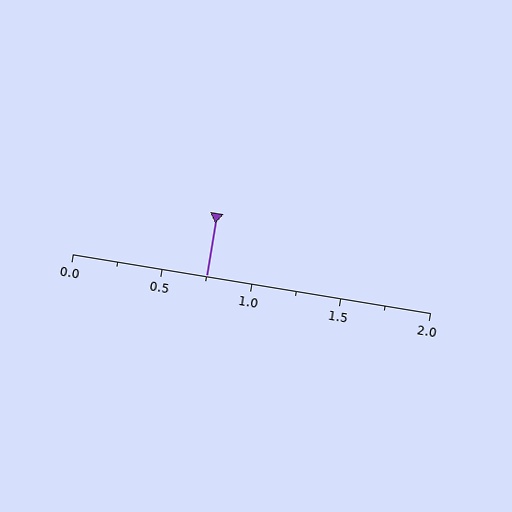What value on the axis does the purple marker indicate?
The marker indicates approximately 0.75.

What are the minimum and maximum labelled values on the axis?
The axis runs from 0.0 to 2.0.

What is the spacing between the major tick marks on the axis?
The major ticks are spaced 0.5 apart.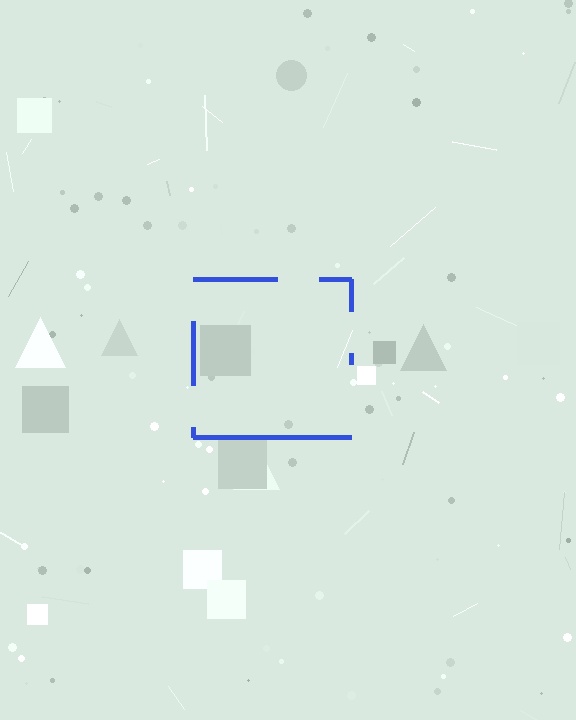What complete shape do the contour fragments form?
The contour fragments form a square.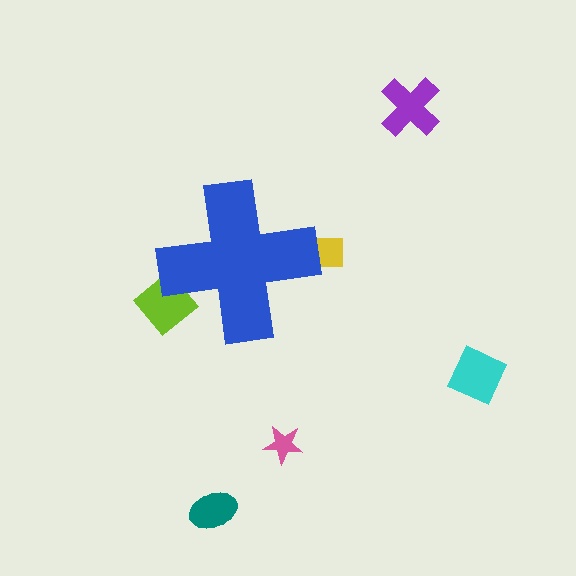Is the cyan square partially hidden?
No, the cyan square is fully visible.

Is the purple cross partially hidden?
No, the purple cross is fully visible.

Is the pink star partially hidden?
No, the pink star is fully visible.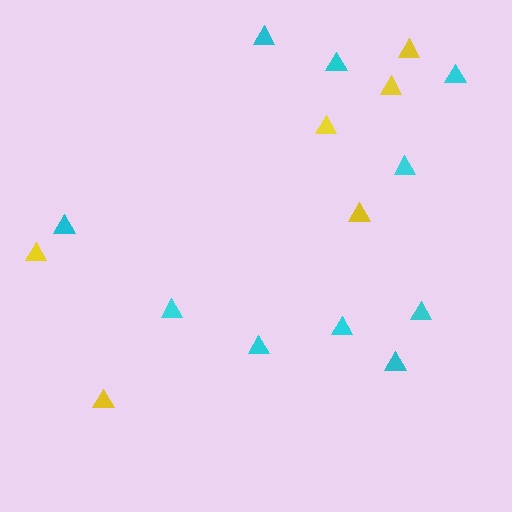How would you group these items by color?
There are 2 groups: one group of cyan triangles (10) and one group of yellow triangles (6).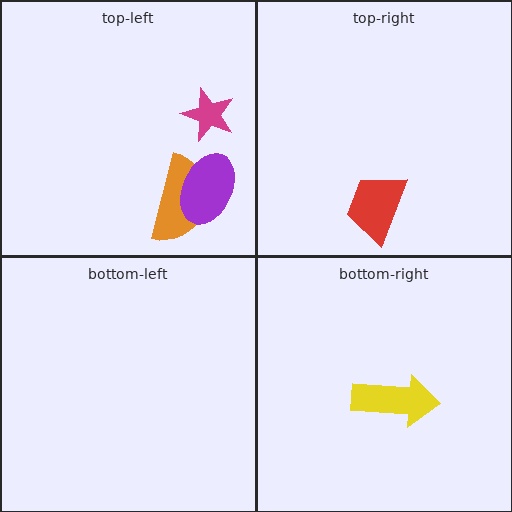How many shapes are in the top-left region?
3.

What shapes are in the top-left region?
The orange semicircle, the purple ellipse, the magenta star.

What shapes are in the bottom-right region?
The yellow arrow.